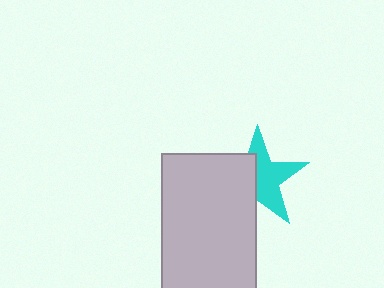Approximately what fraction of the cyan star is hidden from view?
Roughly 45% of the cyan star is hidden behind the light gray rectangle.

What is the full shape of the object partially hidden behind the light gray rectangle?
The partially hidden object is a cyan star.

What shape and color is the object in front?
The object in front is a light gray rectangle.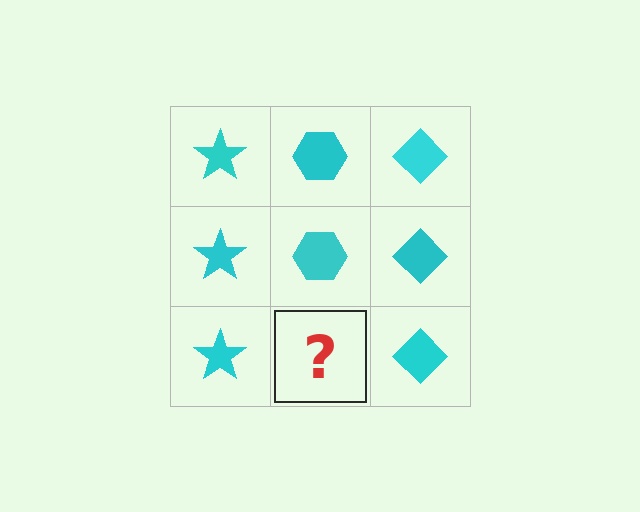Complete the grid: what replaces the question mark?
The question mark should be replaced with a cyan hexagon.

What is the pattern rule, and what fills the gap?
The rule is that each column has a consistent shape. The gap should be filled with a cyan hexagon.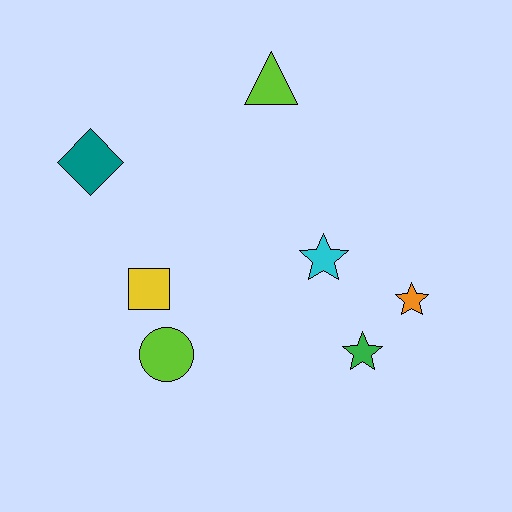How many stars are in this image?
There are 3 stars.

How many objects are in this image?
There are 7 objects.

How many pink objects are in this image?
There are no pink objects.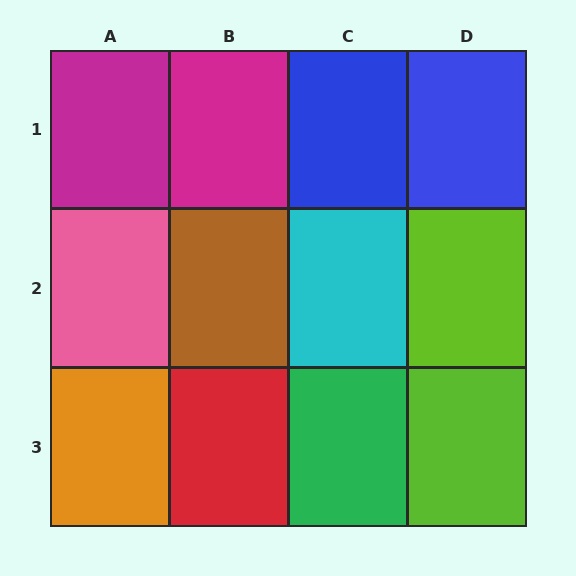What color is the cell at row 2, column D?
Lime.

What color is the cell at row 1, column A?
Magenta.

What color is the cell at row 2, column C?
Cyan.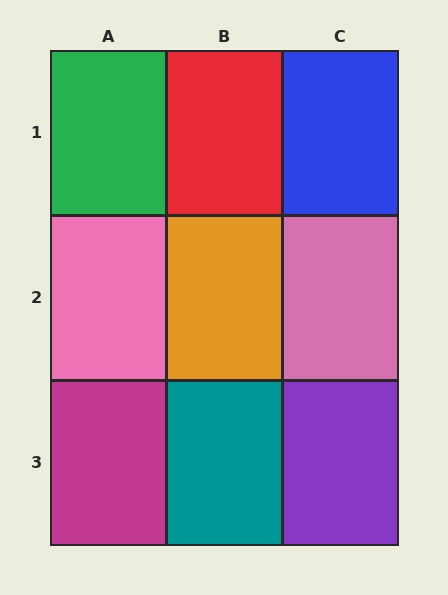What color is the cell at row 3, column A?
Magenta.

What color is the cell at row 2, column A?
Pink.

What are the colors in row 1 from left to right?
Green, red, blue.